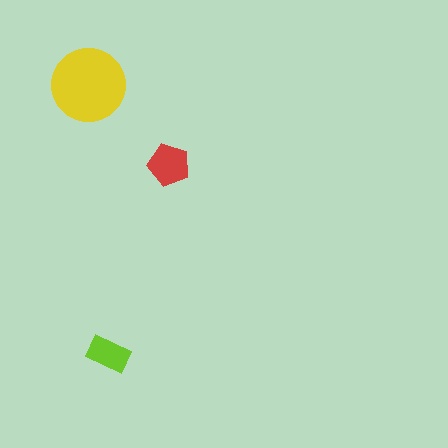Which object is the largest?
The yellow circle.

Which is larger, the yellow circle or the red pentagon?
The yellow circle.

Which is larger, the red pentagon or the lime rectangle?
The red pentagon.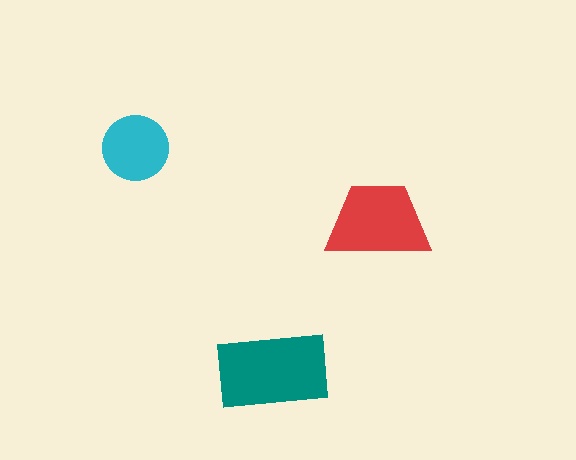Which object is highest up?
The cyan circle is topmost.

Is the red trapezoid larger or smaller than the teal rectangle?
Smaller.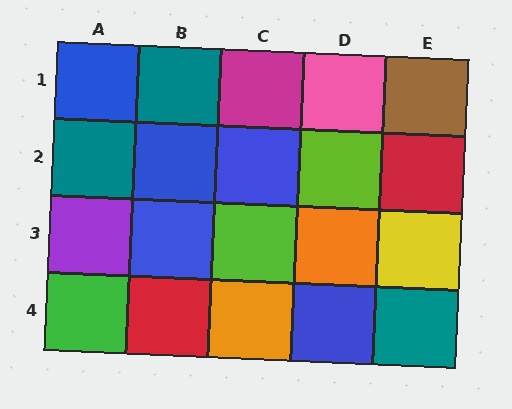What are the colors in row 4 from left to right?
Green, red, orange, blue, teal.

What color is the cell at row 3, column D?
Orange.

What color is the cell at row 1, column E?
Brown.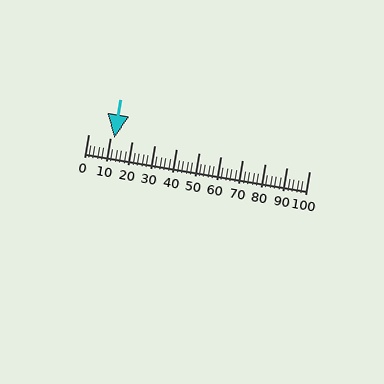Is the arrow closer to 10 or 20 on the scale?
The arrow is closer to 10.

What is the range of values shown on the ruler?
The ruler shows values from 0 to 100.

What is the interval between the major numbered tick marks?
The major tick marks are spaced 10 units apart.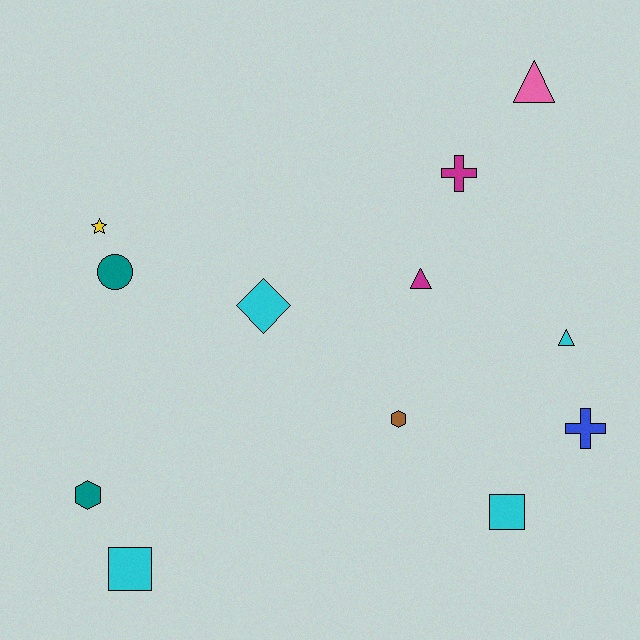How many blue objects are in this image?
There is 1 blue object.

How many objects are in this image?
There are 12 objects.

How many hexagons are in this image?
There are 2 hexagons.